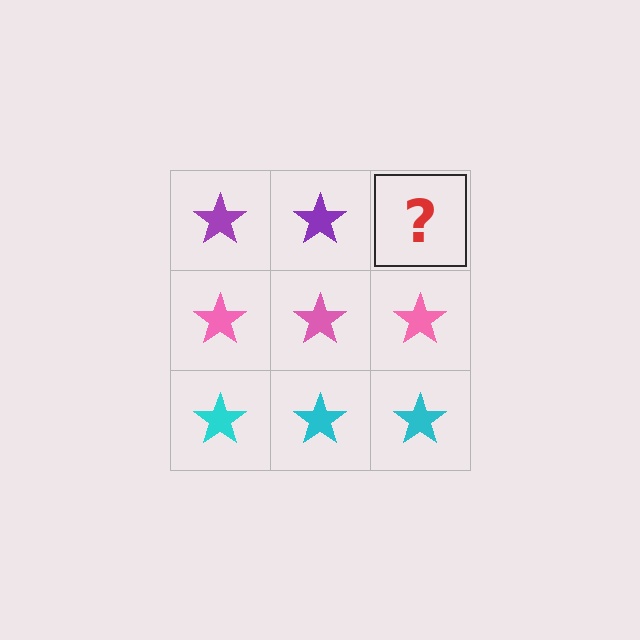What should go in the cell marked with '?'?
The missing cell should contain a purple star.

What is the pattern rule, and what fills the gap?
The rule is that each row has a consistent color. The gap should be filled with a purple star.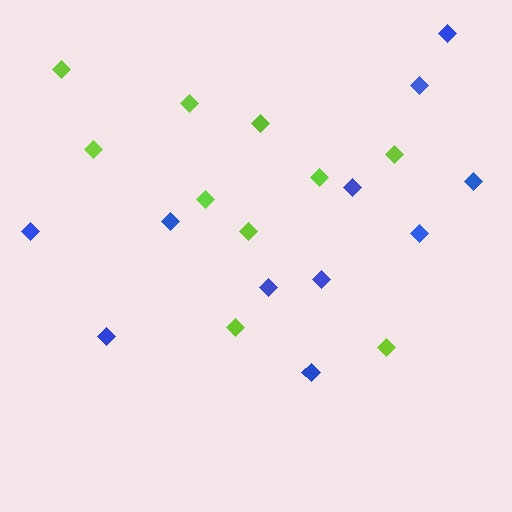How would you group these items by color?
There are 2 groups: one group of lime diamonds (10) and one group of blue diamonds (11).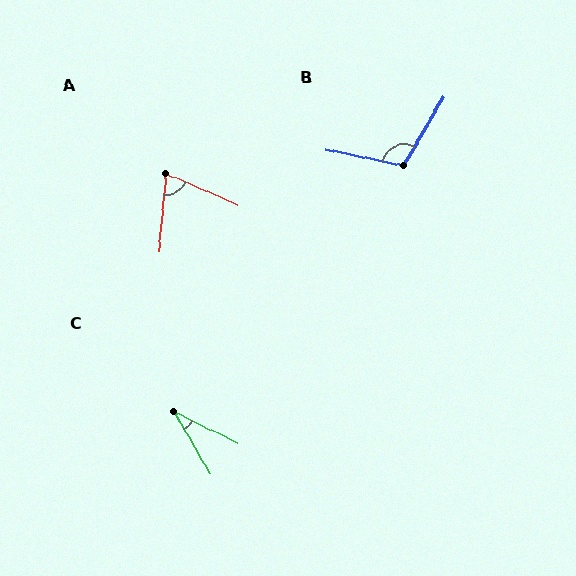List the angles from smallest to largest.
C (33°), A (71°), B (109°).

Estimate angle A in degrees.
Approximately 71 degrees.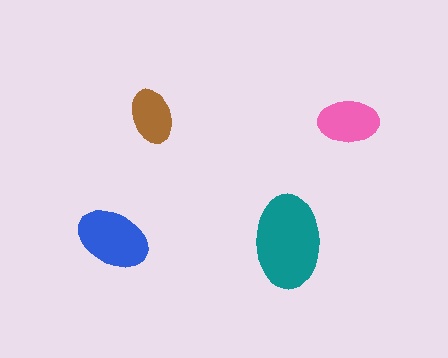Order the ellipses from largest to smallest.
the teal one, the blue one, the pink one, the brown one.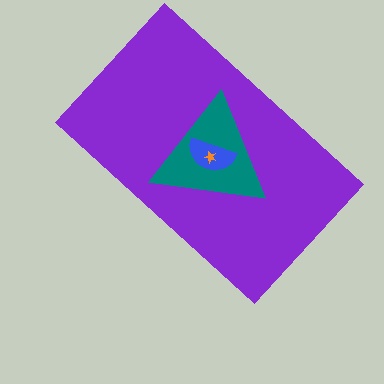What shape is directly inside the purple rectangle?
The teal triangle.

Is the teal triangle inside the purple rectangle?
Yes.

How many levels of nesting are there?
4.